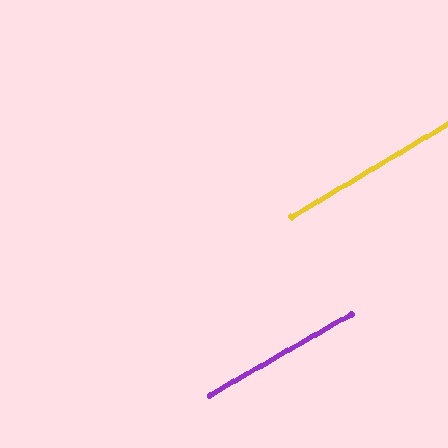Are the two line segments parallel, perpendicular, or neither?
Parallel — their directions differ by only 0.9°.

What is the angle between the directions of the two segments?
Approximately 1 degree.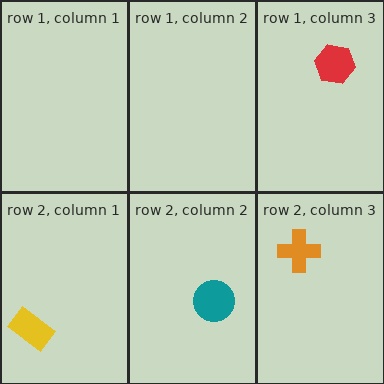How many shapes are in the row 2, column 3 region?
1.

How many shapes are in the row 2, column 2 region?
1.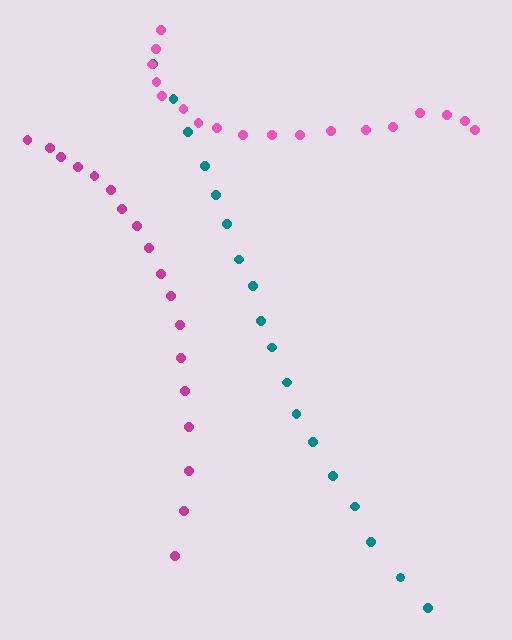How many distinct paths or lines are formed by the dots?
There are 3 distinct paths.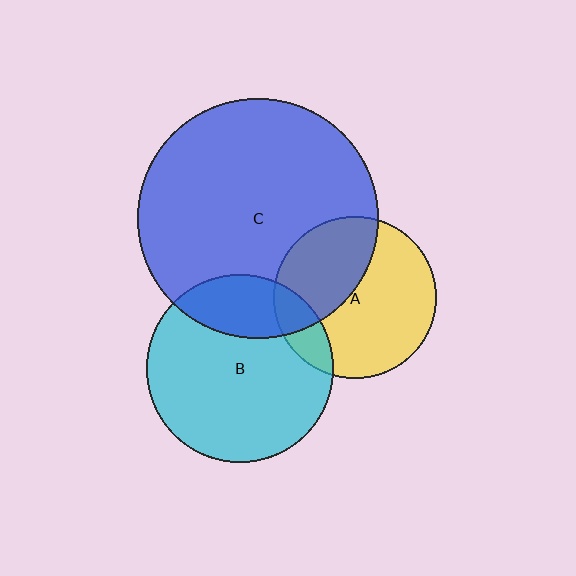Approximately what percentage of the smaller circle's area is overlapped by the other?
Approximately 15%.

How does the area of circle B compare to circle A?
Approximately 1.3 times.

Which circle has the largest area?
Circle C (blue).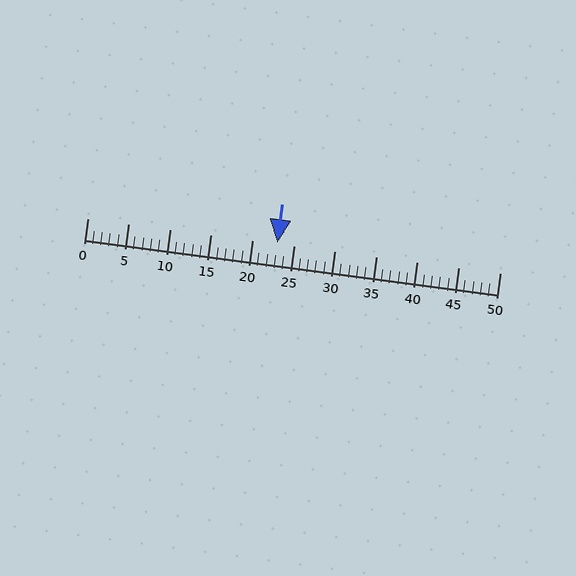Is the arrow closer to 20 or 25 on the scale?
The arrow is closer to 25.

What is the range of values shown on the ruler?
The ruler shows values from 0 to 50.